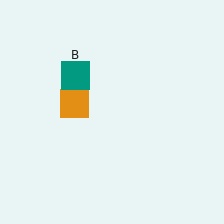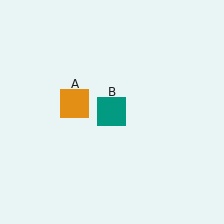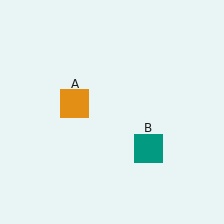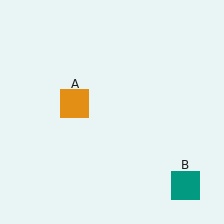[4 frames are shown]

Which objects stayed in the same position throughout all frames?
Orange square (object A) remained stationary.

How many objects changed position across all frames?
1 object changed position: teal square (object B).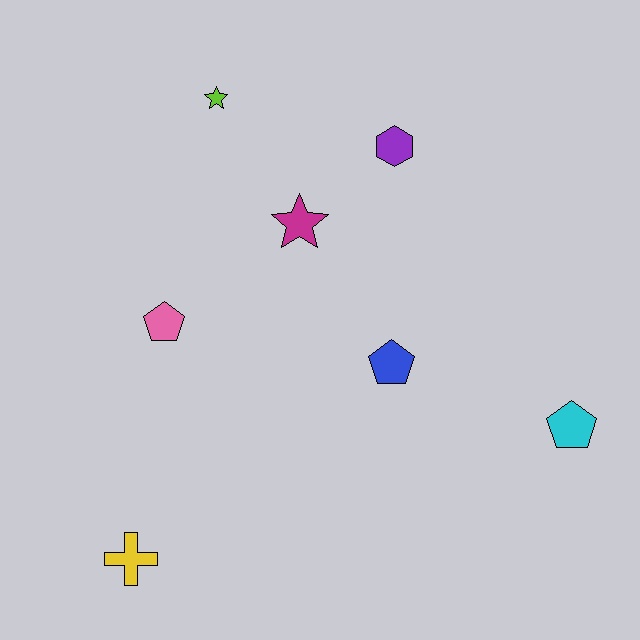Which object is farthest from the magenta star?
The yellow cross is farthest from the magenta star.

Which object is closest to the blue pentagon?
The magenta star is closest to the blue pentagon.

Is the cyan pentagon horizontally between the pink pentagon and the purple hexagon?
No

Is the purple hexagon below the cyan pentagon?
No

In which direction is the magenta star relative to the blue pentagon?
The magenta star is above the blue pentagon.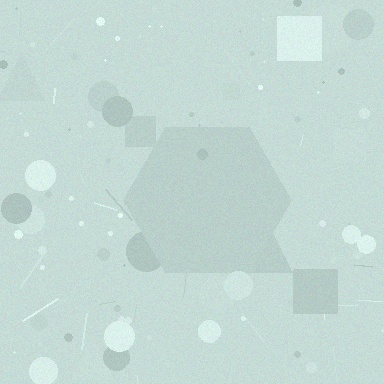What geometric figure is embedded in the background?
A hexagon is embedded in the background.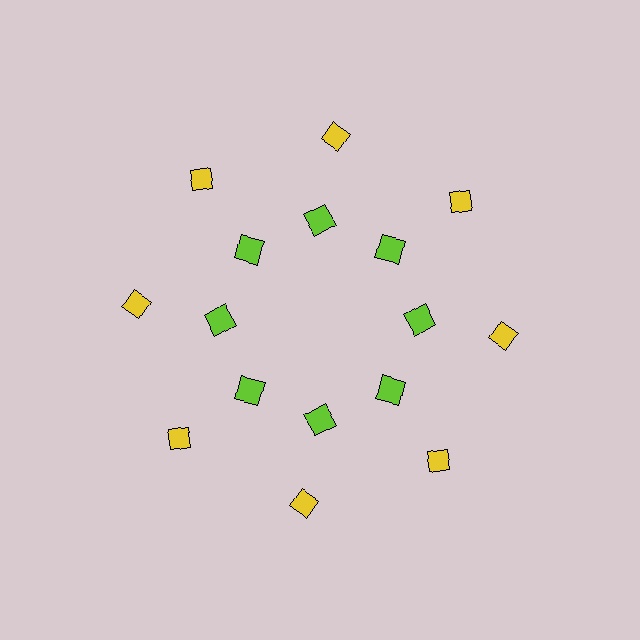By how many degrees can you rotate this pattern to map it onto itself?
The pattern maps onto itself every 45 degrees of rotation.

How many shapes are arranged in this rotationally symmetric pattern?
There are 16 shapes, arranged in 8 groups of 2.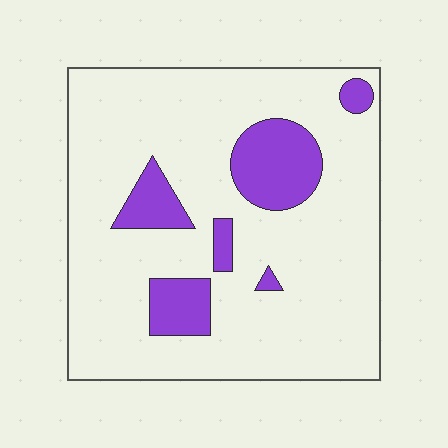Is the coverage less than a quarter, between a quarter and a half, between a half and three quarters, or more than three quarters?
Less than a quarter.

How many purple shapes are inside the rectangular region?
6.